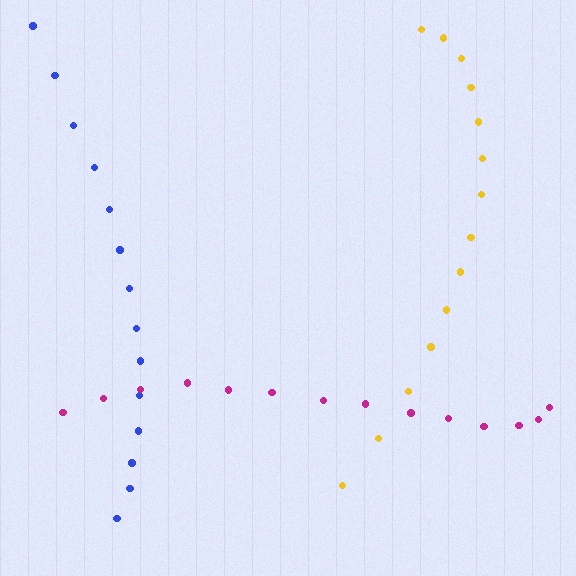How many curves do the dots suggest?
There are 3 distinct paths.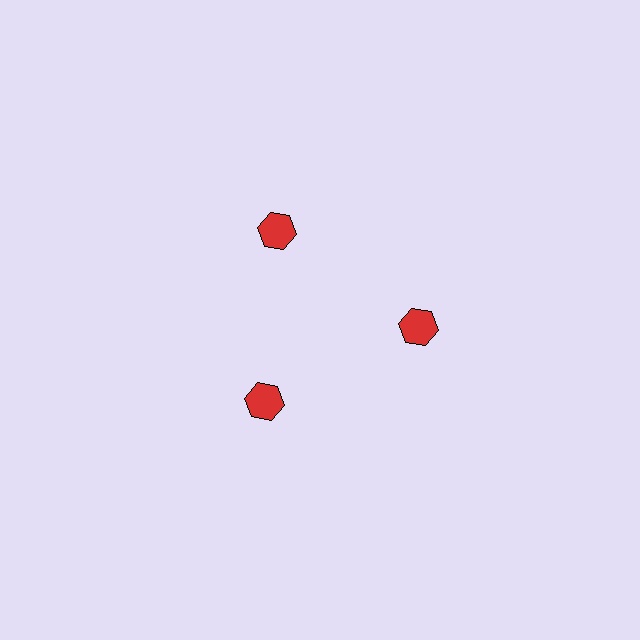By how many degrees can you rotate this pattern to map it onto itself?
The pattern maps onto itself every 120 degrees of rotation.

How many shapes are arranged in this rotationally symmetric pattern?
There are 3 shapes, arranged in 3 groups of 1.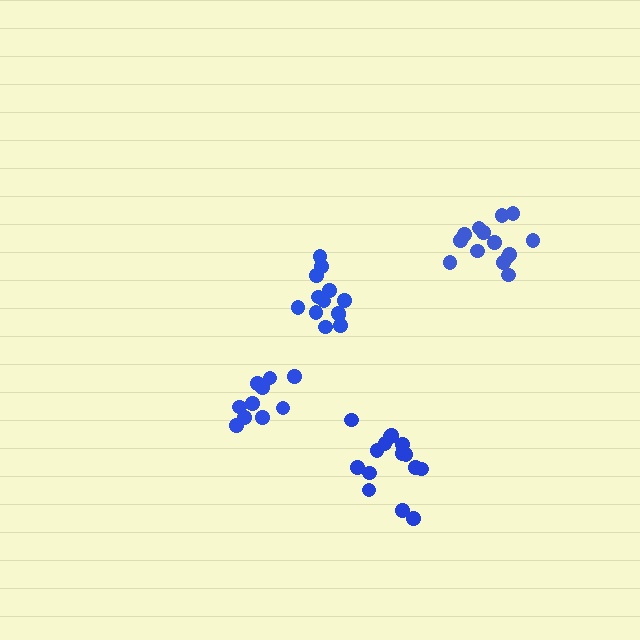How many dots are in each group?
Group 1: 15 dots, Group 2: 10 dots, Group 3: 14 dots, Group 4: 13 dots (52 total).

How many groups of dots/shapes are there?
There are 4 groups.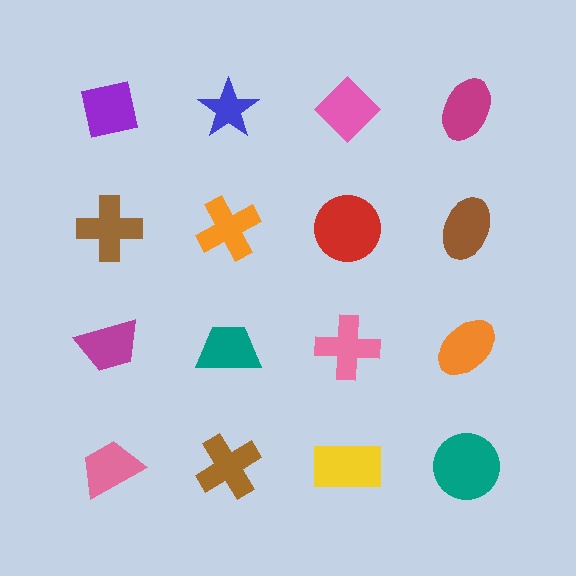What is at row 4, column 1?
A pink trapezoid.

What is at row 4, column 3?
A yellow rectangle.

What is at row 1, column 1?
A purple square.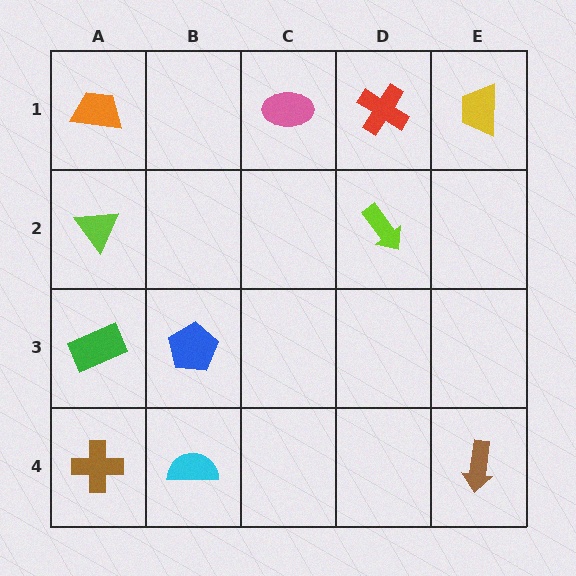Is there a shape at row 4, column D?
No, that cell is empty.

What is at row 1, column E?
A yellow trapezoid.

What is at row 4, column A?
A brown cross.